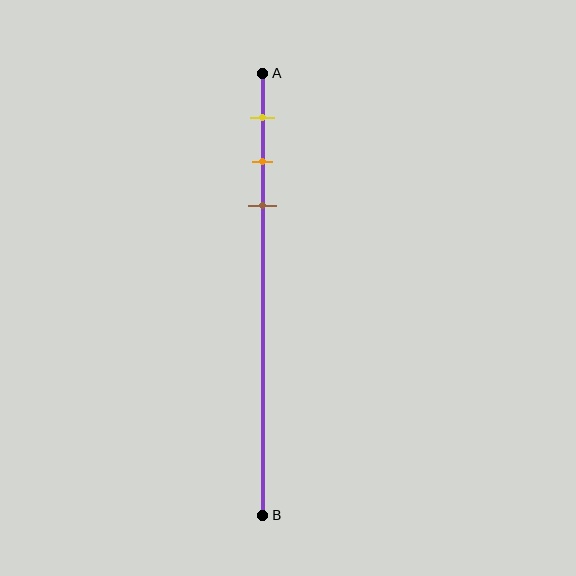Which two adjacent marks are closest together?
The orange and brown marks are the closest adjacent pair.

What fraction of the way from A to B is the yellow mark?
The yellow mark is approximately 10% (0.1) of the way from A to B.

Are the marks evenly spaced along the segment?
Yes, the marks are approximately evenly spaced.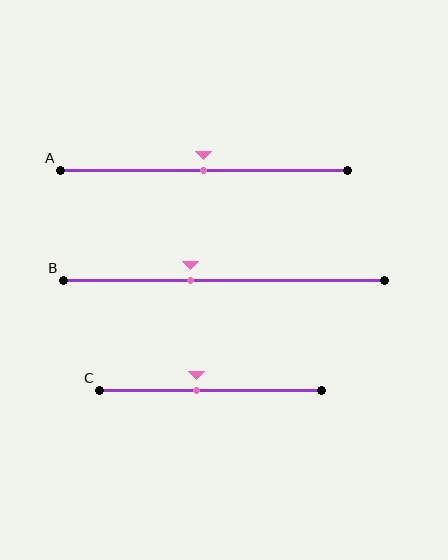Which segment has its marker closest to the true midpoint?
Segment A has its marker closest to the true midpoint.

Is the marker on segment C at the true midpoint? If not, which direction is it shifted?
No, the marker on segment C is shifted to the left by about 6% of the segment length.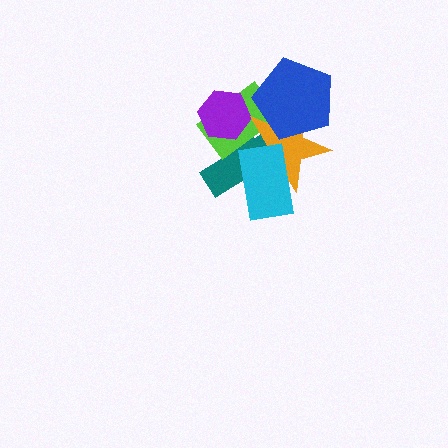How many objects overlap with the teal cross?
5 objects overlap with the teal cross.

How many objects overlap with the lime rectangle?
4 objects overlap with the lime rectangle.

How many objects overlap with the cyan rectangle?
2 objects overlap with the cyan rectangle.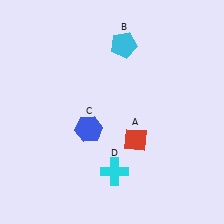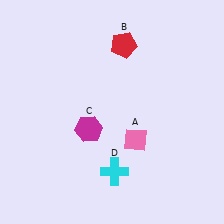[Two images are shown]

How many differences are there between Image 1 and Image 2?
There are 3 differences between the two images.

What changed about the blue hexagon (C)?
In Image 1, C is blue. In Image 2, it changed to magenta.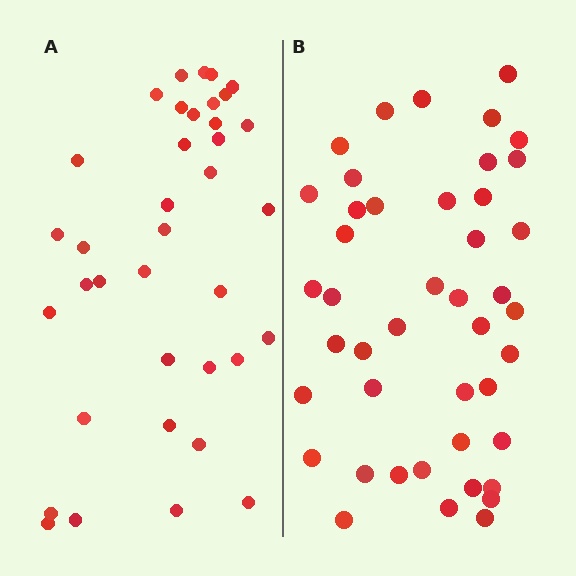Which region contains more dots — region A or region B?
Region B (the right region) has more dots.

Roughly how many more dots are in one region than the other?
Region B has roughly 8 or so more dots than region A.